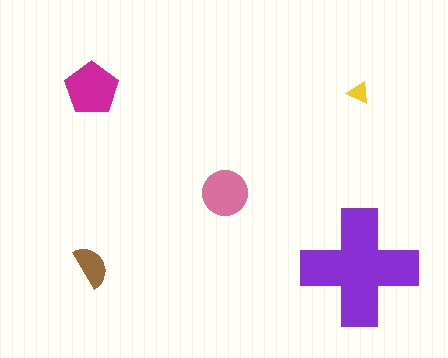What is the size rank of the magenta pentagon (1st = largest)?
2nd.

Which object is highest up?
The magenta pentagon is topmost.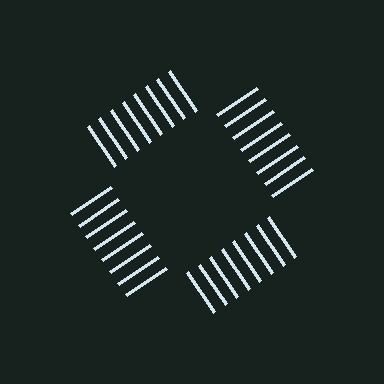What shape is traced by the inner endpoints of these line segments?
An illusory square — the line segments terminate on its edges but no continuous stroke is drawn.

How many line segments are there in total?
32 — 8 along each of the 4 edges.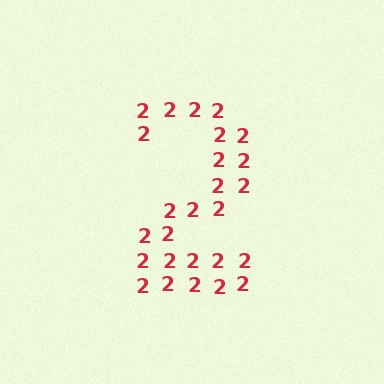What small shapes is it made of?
It is made of small digit 2's.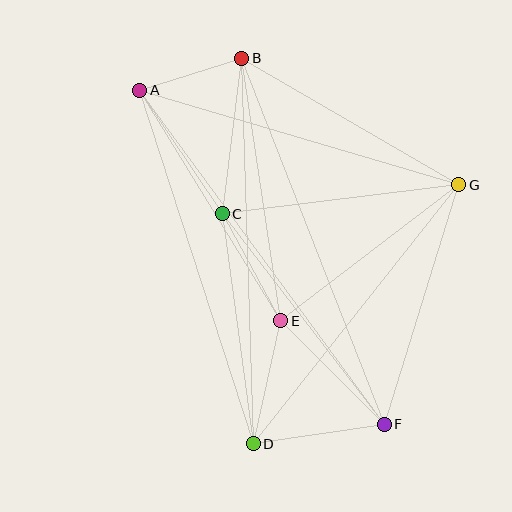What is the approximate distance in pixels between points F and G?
The distance between F and G is approximately 251 pixels.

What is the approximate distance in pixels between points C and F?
The distance between C and F is approximately 266 pixels.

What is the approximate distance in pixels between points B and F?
The distance between B and F is approximately 393 pixels.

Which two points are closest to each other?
Points A and B are closest to each other.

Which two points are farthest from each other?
Points A and F are farthest from each other.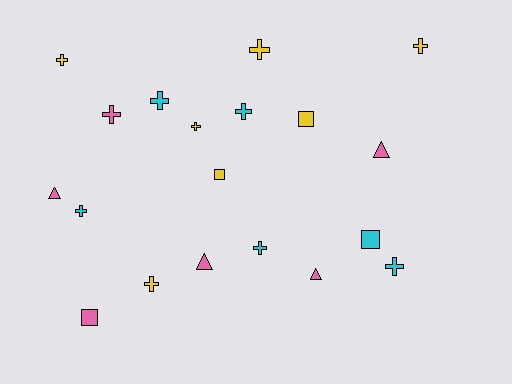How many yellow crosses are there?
There are 5 yellow crosses.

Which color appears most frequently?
Yellow, with 7 objects.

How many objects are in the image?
There are 19 objects.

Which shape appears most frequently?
Cross, with 11 objects.